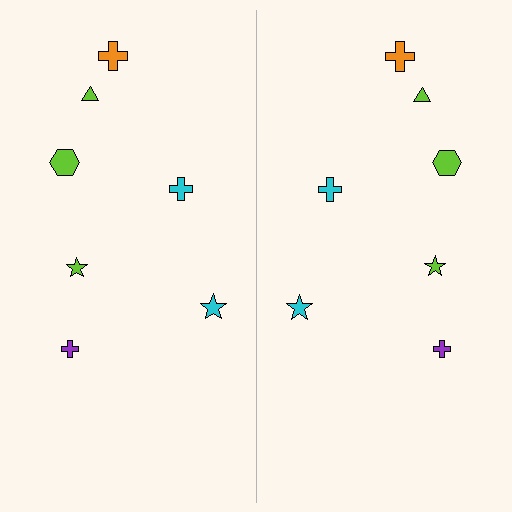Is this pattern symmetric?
Yes, this pattern has bilateral (reflection) symmetry.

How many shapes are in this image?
There are 14 shapes in this image.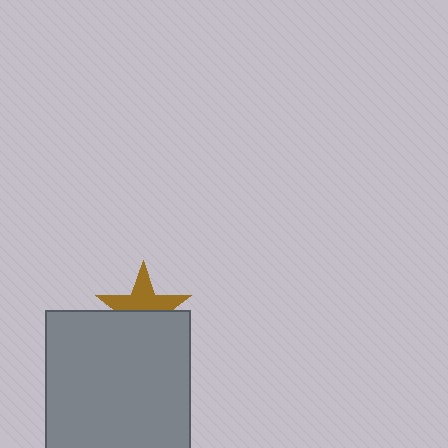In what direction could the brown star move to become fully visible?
The brown star could move up. That would shift it out from behind the gray square entirely.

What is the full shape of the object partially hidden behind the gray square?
The partially hidden object is a brown star.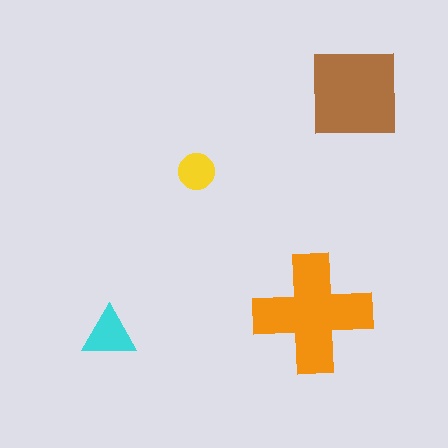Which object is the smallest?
The yellow circle.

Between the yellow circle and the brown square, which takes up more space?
The brown square.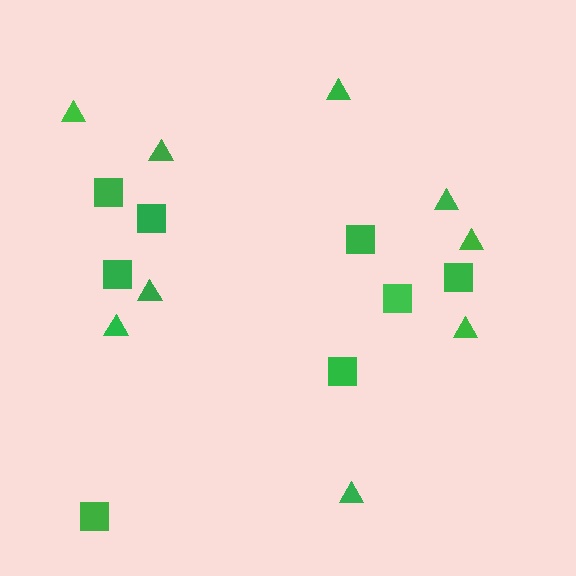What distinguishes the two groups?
There are 2 groups: one group of triangles (9) and one group of squares (8).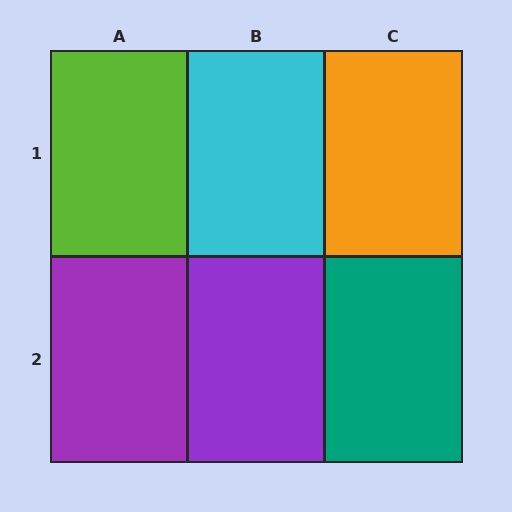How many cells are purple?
2 cells are purple.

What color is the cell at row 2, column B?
Purple.